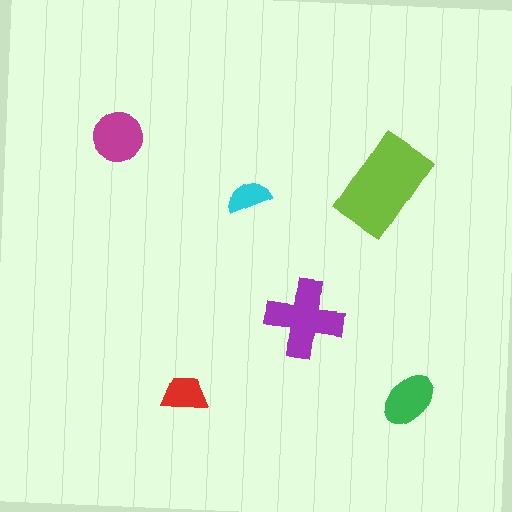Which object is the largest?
The lime rectangle.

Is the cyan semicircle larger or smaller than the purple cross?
Smaller.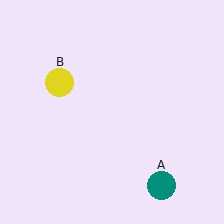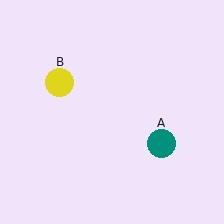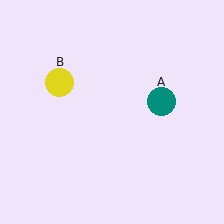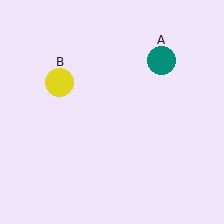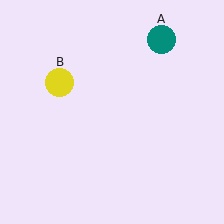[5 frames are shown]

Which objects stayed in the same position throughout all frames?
Yellow circle (object B) remained stationary.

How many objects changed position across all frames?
1 object changed position: teal circle (object A).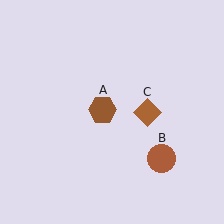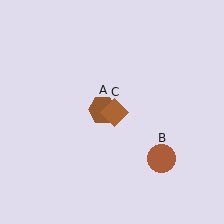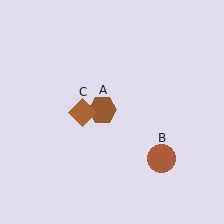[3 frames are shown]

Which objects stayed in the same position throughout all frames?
Brown hexagon (object A) and brown circle (object B) remained stationary.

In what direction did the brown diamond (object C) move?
The brown diamond (object C) moved left.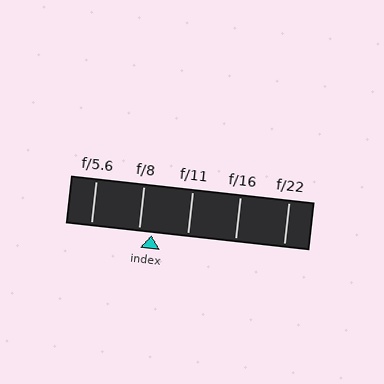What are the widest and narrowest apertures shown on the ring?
The widest aperture shown is f/5.6 and the narrowest is f/22.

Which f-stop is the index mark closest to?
The index mark is closest to f/8.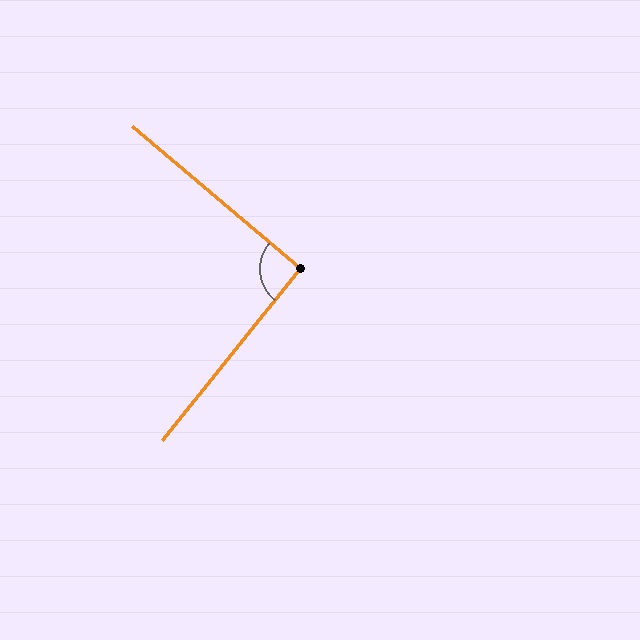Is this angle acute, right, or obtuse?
It is approximately a right angle.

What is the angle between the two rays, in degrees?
Approximately 92 degrees.